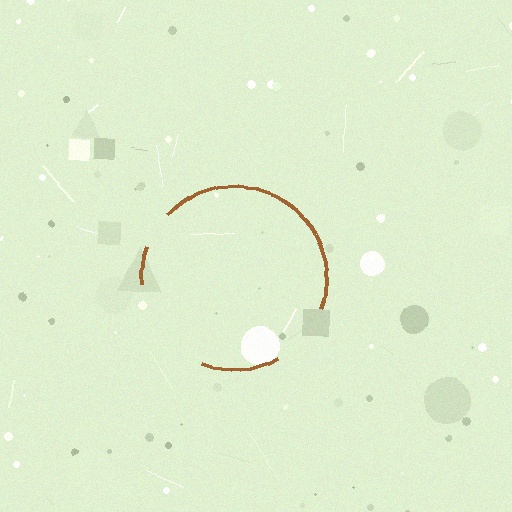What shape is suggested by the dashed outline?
The dashed outline suggests a circle.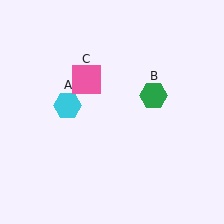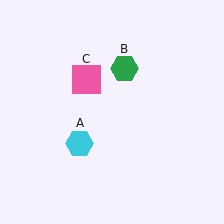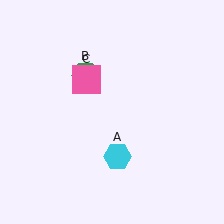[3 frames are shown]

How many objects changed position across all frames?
2 objects changed position: cyan hexagon (object A), green hexagon (object B).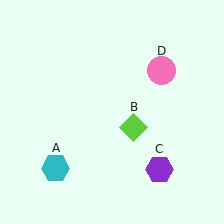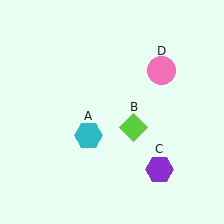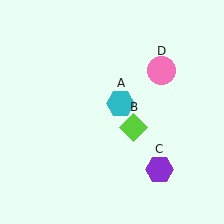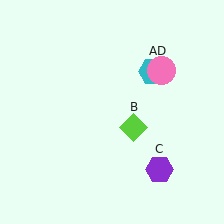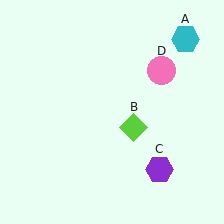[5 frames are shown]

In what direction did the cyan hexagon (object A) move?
The cyan hexagon (object A) moved up and to the right.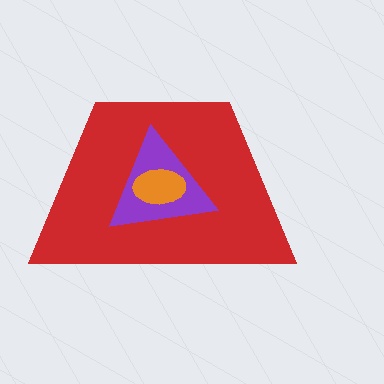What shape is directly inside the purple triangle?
The orange ellipse.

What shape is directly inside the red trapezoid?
The purple triangle.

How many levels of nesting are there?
3.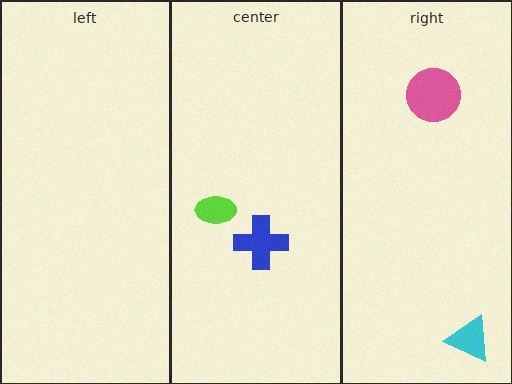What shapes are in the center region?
The blue cross, the lime ellipse.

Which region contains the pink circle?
The right region.